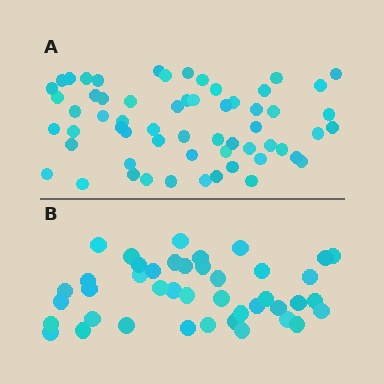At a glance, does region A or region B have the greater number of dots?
Region A (the top region) has more dots.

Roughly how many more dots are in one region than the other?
Region A has approximately 20 more dots than region B.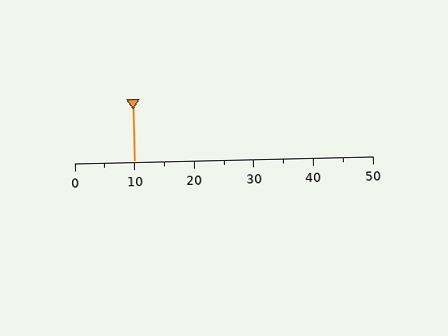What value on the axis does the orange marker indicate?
The marker indicates approximately 10.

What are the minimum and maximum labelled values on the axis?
The axis runs from 0 to 50.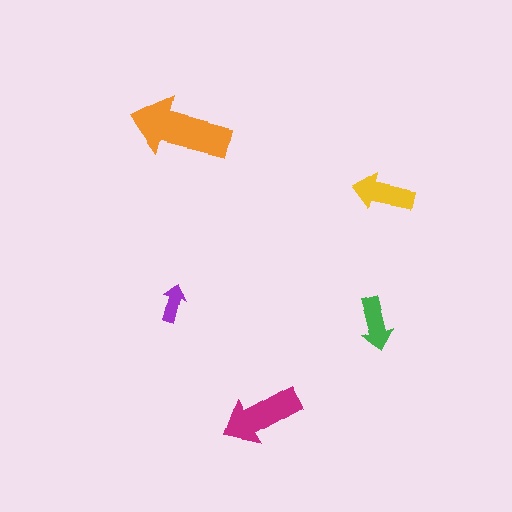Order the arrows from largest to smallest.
the orange one, the magenta one, the yellow one, the green one, the purple one.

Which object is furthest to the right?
The yellow arrow is rightmost.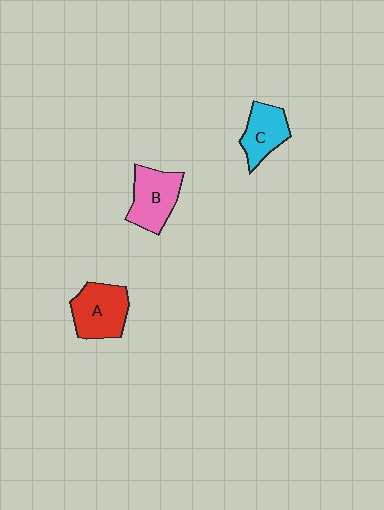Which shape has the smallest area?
Shape C (cyan).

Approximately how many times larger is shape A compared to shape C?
Approximately 1.3 times.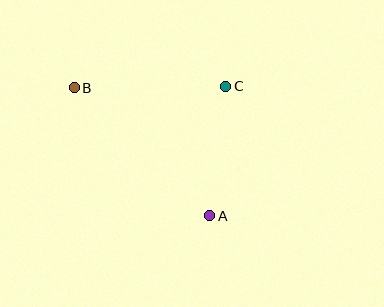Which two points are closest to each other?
Points A and C are closest to each other.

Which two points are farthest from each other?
Points A and B are farthest from each other.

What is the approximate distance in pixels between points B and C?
The distance between B and C is approximately 151 pixels.